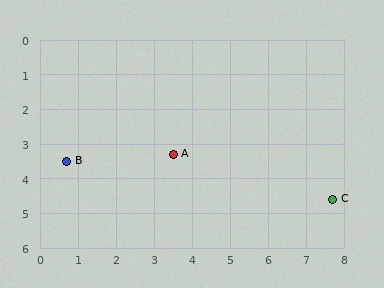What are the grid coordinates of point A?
Point A is at approximately (3.5, 3.3).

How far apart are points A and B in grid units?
Points A and B are about 2.8 grid units apart.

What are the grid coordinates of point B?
Point B is at approximately (0.7, 3.5).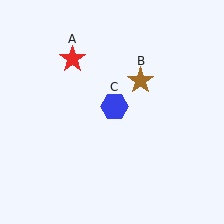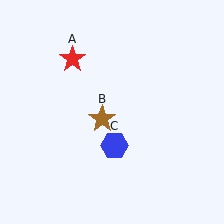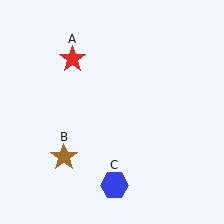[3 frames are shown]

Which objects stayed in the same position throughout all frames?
Red star (object A) remained stationary.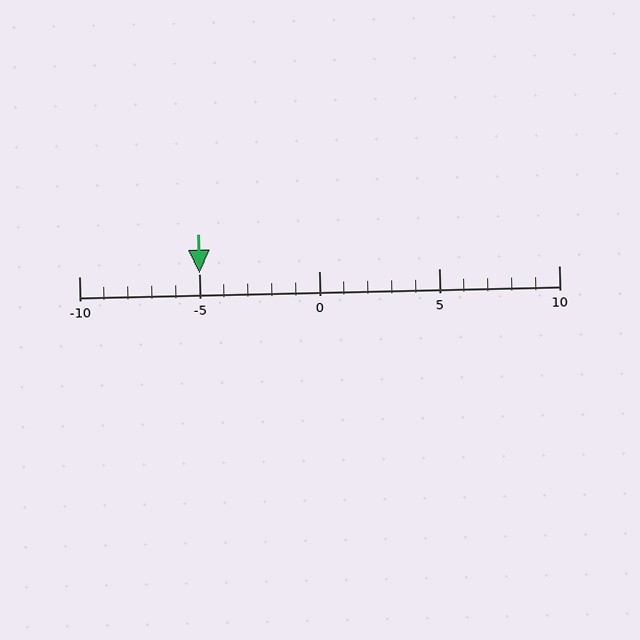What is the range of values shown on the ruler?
The ruler shows values from -10 to 10.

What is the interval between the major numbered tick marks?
The major tick marks are spaced 5 units apart.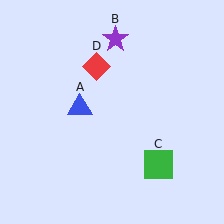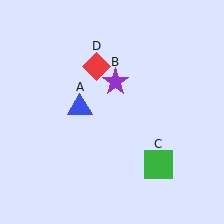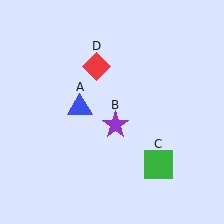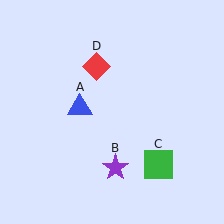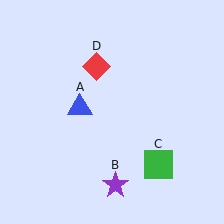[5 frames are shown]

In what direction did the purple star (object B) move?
The purple star (object B) moved down.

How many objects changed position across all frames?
1 object changed position: purple star (object B).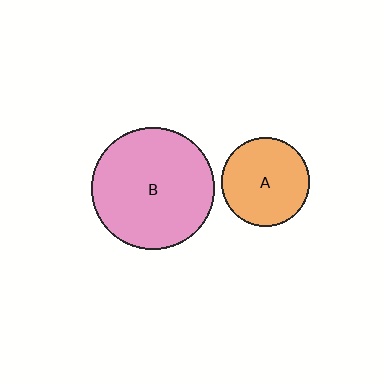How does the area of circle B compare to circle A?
Approximately 1.9 times.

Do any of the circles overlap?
No, none of the circles overlap.